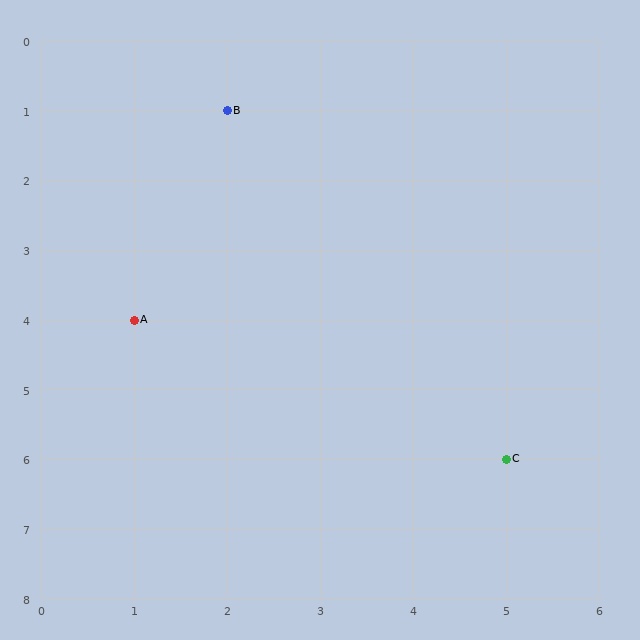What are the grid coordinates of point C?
Point C is at grid coordinates (5, 6).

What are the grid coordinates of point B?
Point B is at grid coordinates (2, 1).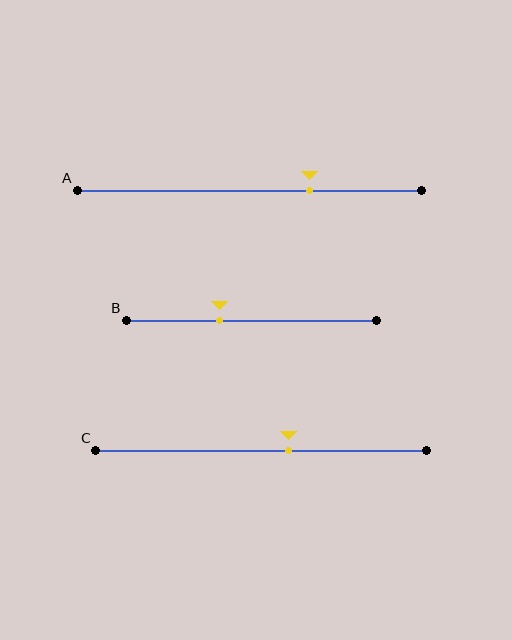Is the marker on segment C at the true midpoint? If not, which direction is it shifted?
No, the marker on segment C is shifted to the right by about 8% of the segment length.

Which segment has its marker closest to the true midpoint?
Segment C has its marker closest to the true midpoint.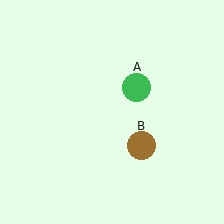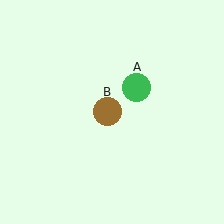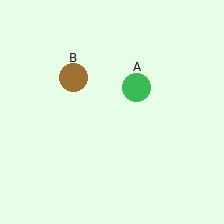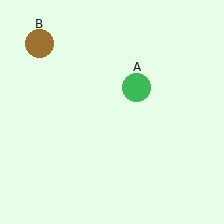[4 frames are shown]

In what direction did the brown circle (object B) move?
The brown circle (object B) moved up and to the left.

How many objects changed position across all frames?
1 object changed position: brown circle (object B).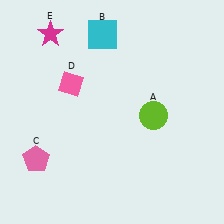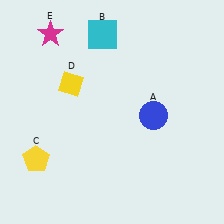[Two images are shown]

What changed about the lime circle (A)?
In Image 1, A is lime. In Image 2, it changed to blue.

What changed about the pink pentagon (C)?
In Image 1, C is pink. In Image 2, it changed to yellow.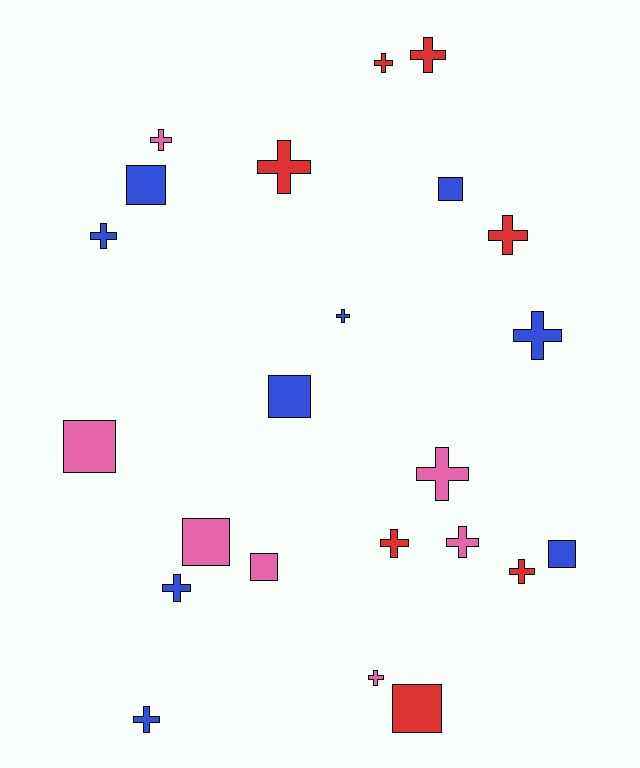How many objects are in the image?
There are 23 objects.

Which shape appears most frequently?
Cross, with 15 objects.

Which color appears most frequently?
Blue, with 9 objects.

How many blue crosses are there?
There are 5 blue crosses.